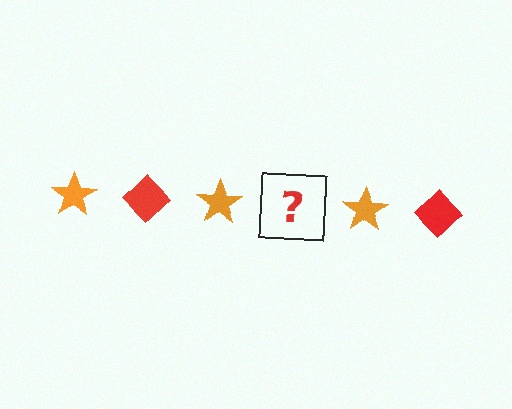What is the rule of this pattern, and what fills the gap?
The rule is that the pattern alternates between orange star and red diamond. The gap should be filled with a red diamond.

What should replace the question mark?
The question mark should be replaced with a red diamond.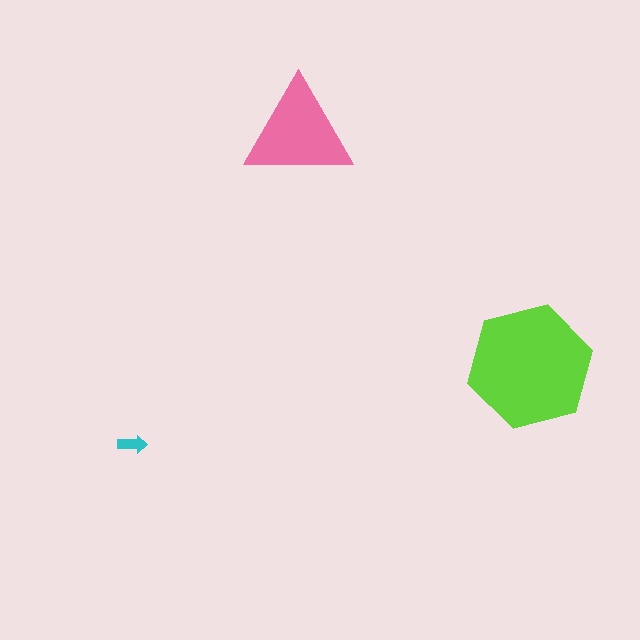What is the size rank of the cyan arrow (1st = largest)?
3rd.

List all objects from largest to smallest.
The lime hexagon, the pink triangle, the cyan arrow.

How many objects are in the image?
There are 3 objects in the image.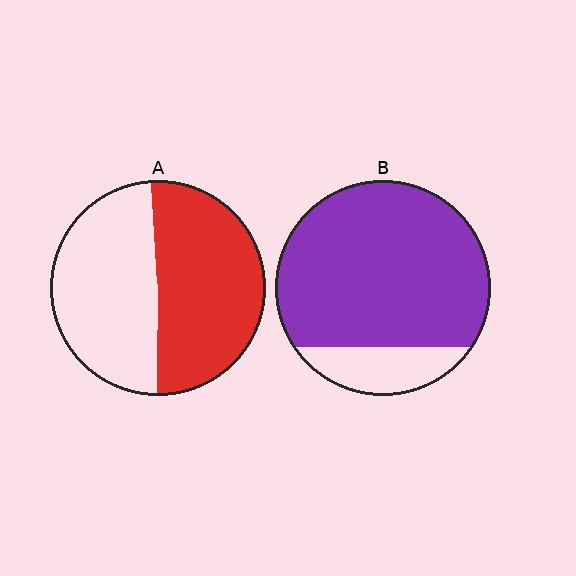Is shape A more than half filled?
Roughly half.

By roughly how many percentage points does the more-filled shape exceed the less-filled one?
By roughly 30 percentage points (B over A).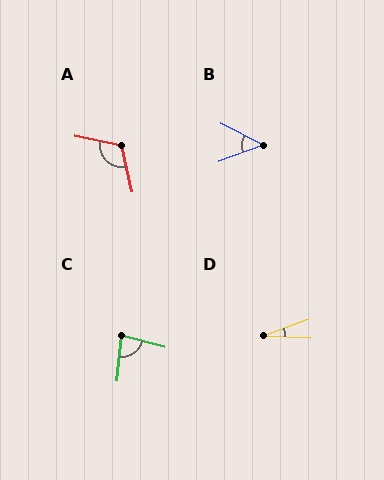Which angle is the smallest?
D, at approximately 23 degrees.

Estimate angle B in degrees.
Approximately 47 degrees.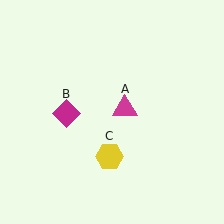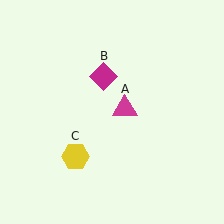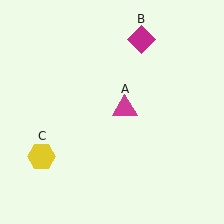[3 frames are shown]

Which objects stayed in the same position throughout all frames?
Magenta triangle (object A) remained stationary.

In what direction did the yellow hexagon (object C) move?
The yellow hexagon (object C) moved left.